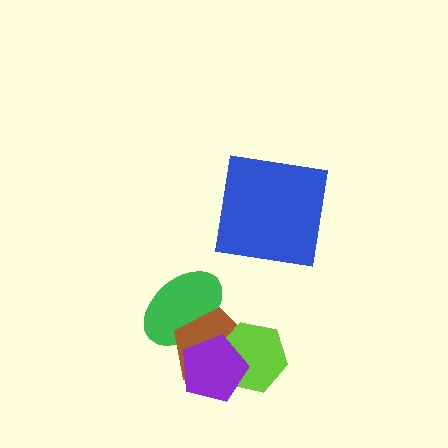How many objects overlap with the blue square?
0 objects overlap with the blue square.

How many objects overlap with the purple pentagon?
3 objects overlap with the purple pentagon.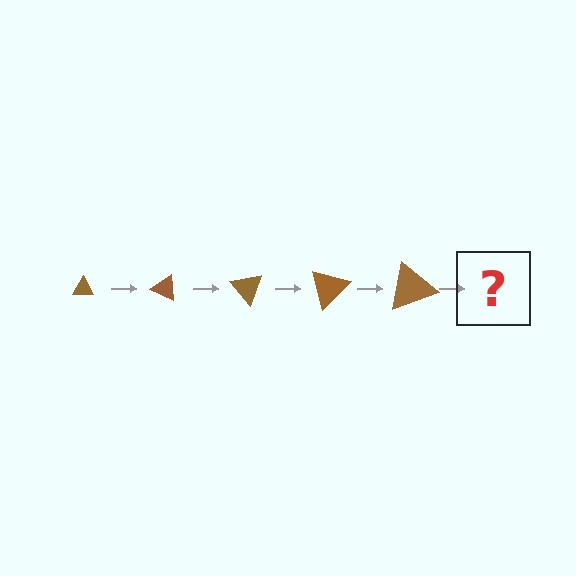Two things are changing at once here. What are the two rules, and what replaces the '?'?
The two rules are that the triangle grows larger each step and it rotates 25 degrees each step. The '?' should be a triangle, larger than the previous one and rotated 125 degrees from the start.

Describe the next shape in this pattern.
It should be a triangle, larger than the previous one and rotated 125 degrees from the start.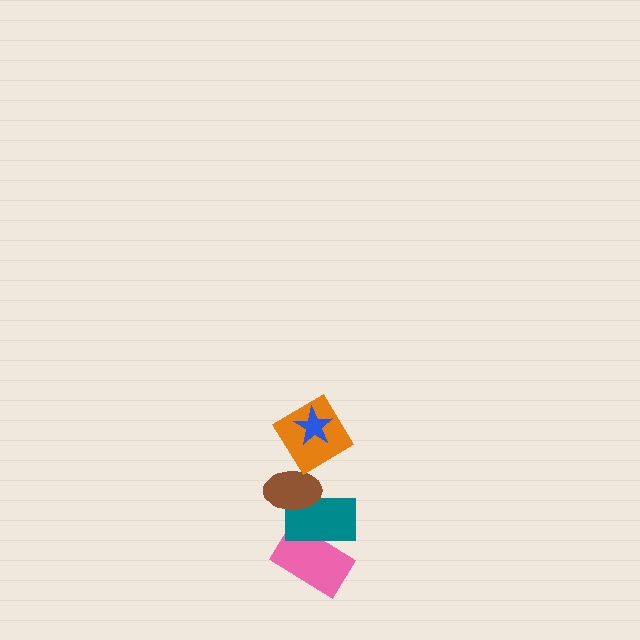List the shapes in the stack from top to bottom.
From top to bottom: the blue star, the orange diamond, the brown ellipse, the teal rectangle, the pink rectangle.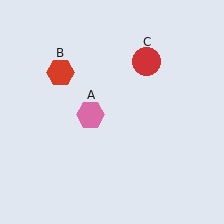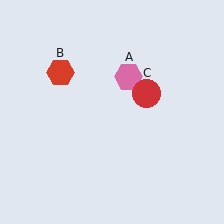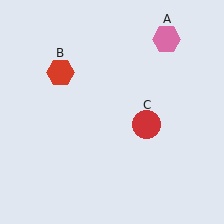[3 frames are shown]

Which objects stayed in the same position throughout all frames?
Red hexagon (object B) remained stationary.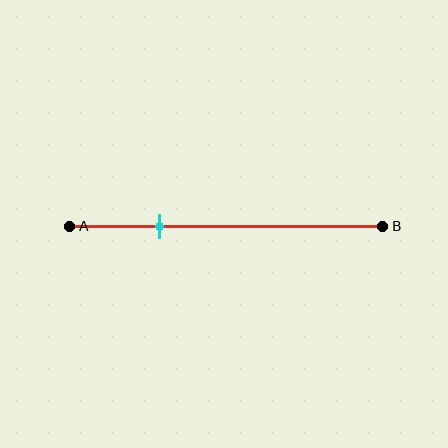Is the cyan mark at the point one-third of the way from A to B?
No, the mark is at about 30% from A, not at the 33% one-third point.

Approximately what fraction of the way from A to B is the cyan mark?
The cyan mark is approximately 30% of the way from A to B.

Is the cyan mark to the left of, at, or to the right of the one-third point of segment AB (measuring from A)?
The cyan mark is to the left of the one-third point of segment AB.